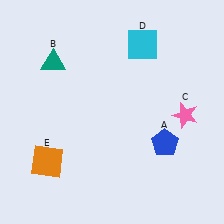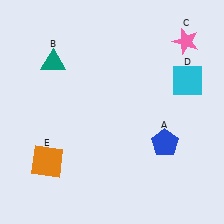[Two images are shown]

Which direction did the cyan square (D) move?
The cyan square (D) moved right.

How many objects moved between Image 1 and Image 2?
2 objects moved between the two images.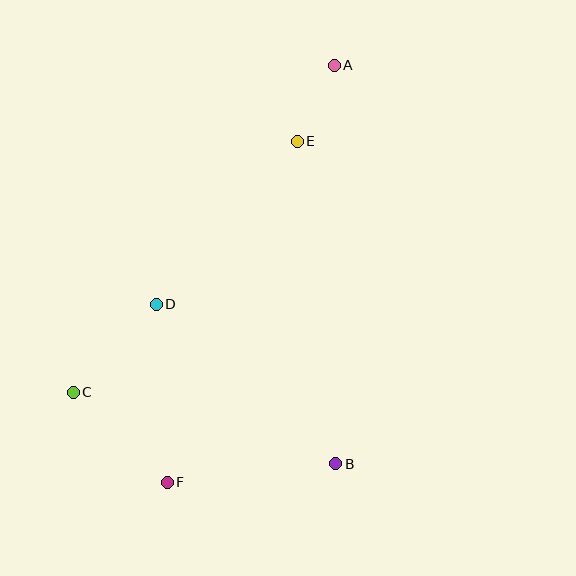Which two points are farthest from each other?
Points A and F are farthest from each other.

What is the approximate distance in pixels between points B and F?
The distance between B and F is approximately 169 pixels.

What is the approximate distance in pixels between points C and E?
The distance between C and E is approximately 337 pixels.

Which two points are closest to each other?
Points A and E are closest to each other.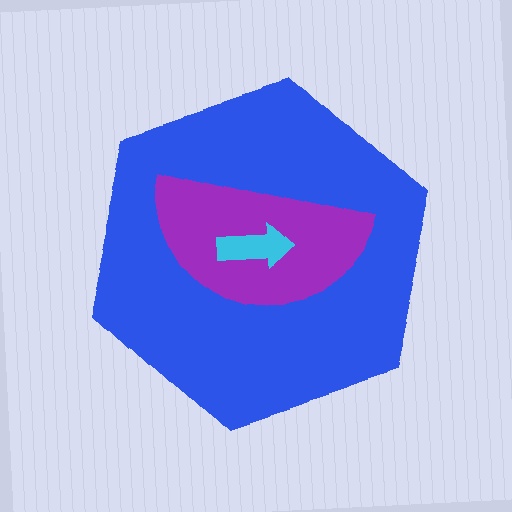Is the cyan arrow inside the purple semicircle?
Yes.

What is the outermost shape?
The blue hexagon.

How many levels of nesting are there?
3.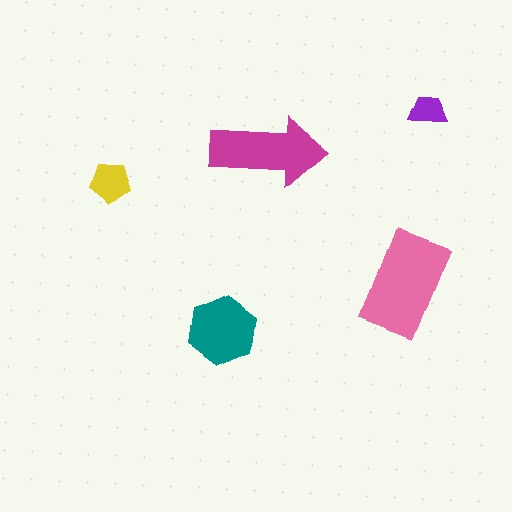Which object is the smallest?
The purple trapezoid.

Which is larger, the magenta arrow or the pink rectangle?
The pink rectangle.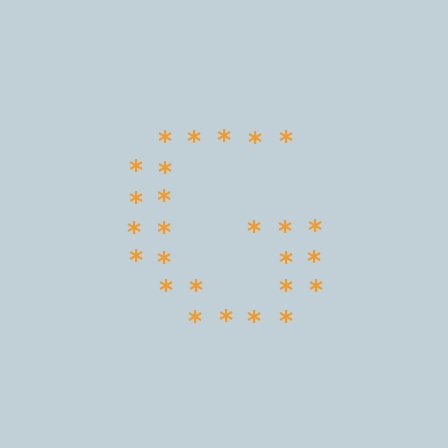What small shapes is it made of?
It is made of small asterisks.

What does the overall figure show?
The overall figure shows the letter G.